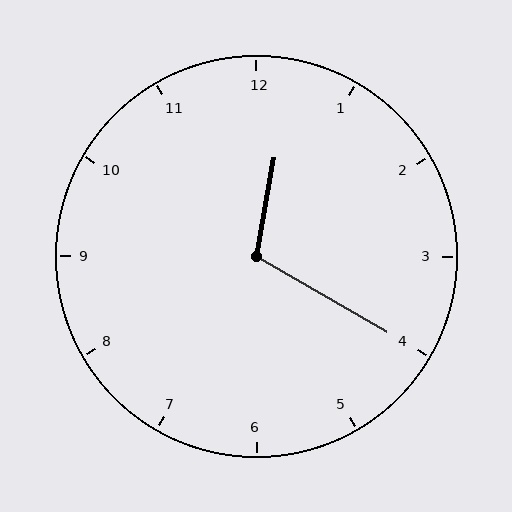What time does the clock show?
12:20.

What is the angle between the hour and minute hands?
Approximately 110 degrees.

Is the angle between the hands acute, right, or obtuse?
It is obtuse.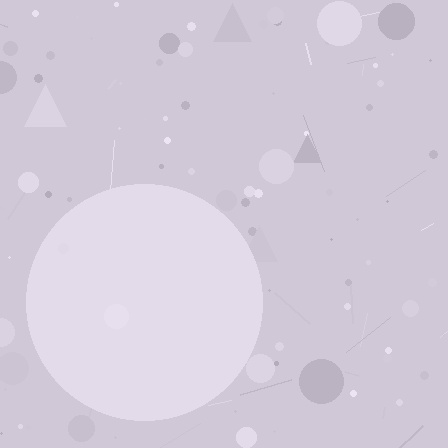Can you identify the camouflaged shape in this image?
The camouflaged shape is a circle.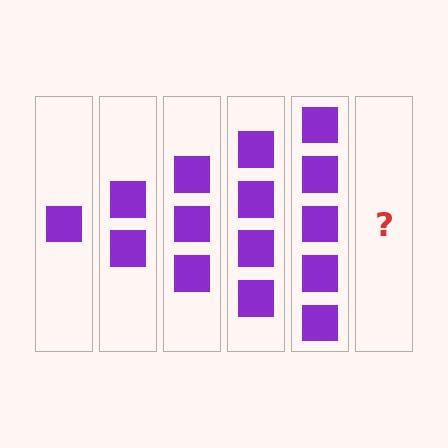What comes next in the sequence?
The next element should be 6 squares.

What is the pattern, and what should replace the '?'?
The pattern is that each step adds one more square. The '?' should be 6 squares.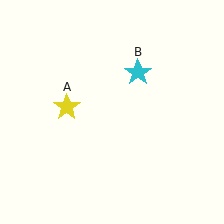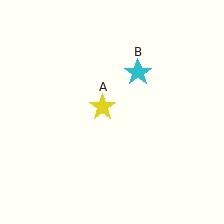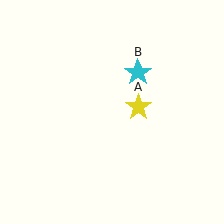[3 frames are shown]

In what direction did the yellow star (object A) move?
The yellow star (object A) moved right.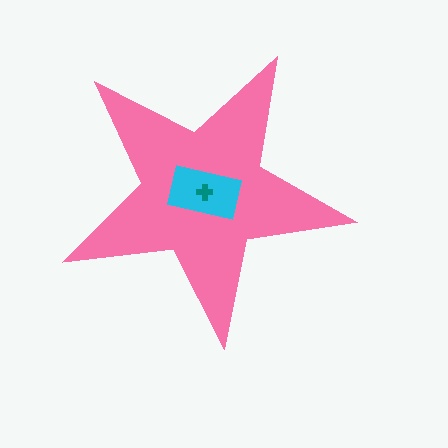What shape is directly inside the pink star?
The cyan rectangle.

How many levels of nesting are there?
3.